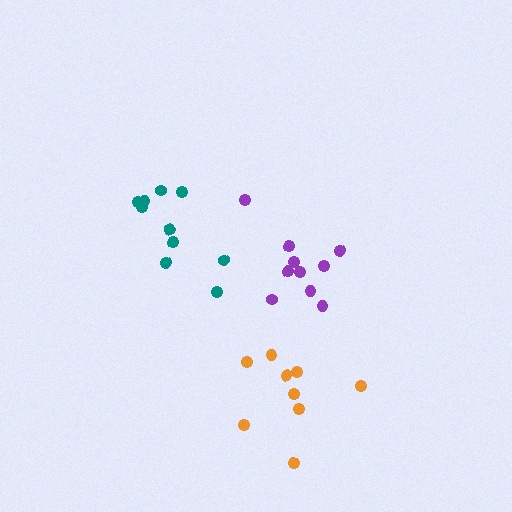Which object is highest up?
The teal cluster is topmost.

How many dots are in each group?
Group 1: 9 dots, Group 2: 10 dots, Group 3: 10 dots (29 total).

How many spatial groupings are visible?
There are 3 spatial groupings.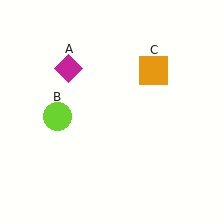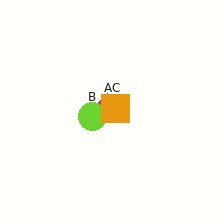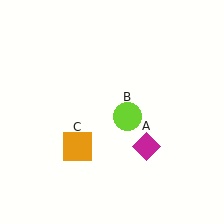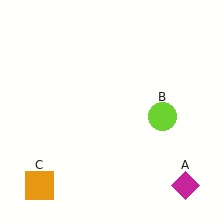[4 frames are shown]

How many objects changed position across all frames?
3 objects changed position: magenta diamond (object A), lime circle (object B), orange square (object C).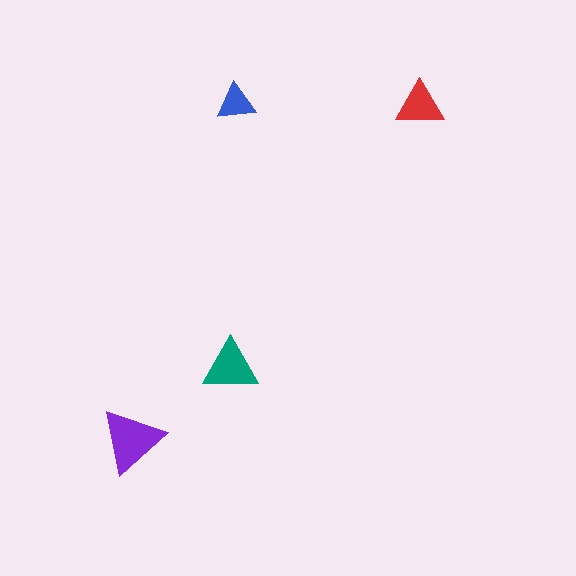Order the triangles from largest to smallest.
the purple one, the teal one, the red one, the blue one.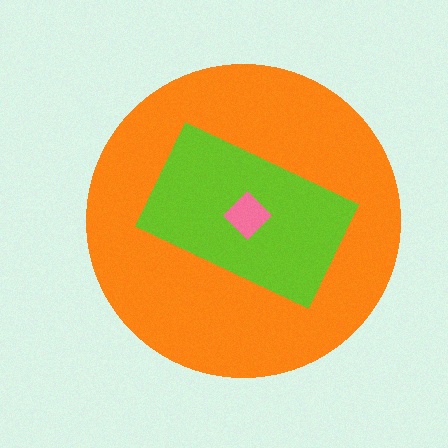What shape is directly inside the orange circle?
The lime rectangle.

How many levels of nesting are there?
3.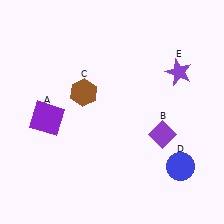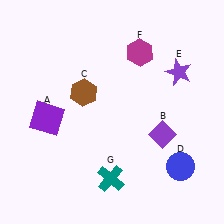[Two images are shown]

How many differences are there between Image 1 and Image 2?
There are 2 differences between the two images.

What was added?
A magenta hexagon (F), a teal cross (G) were added in Image 2.